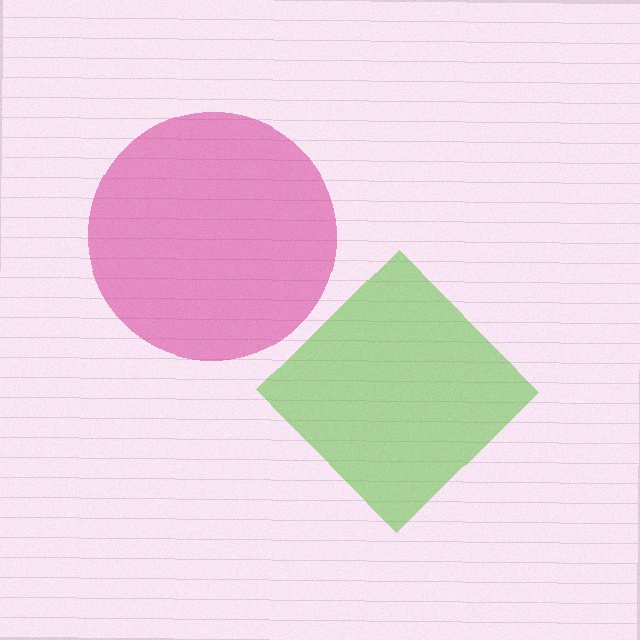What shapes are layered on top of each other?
The layered shapes are: a lime diamond, a magenta circle.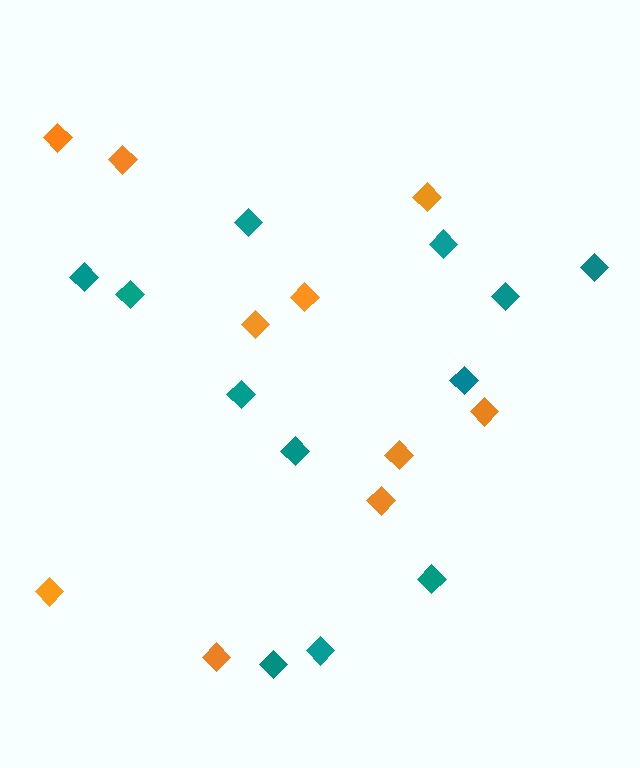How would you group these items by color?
There are 2 groups: one group of teal diamonds (12) and one group of orange diamonds (10).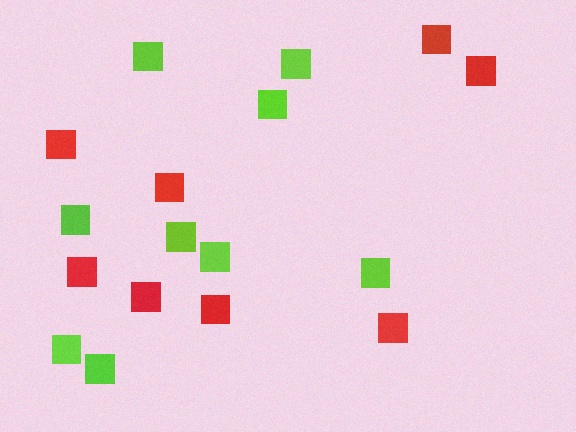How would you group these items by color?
There are 2 groups: one group of red squares (8) and one group of lime squares (9).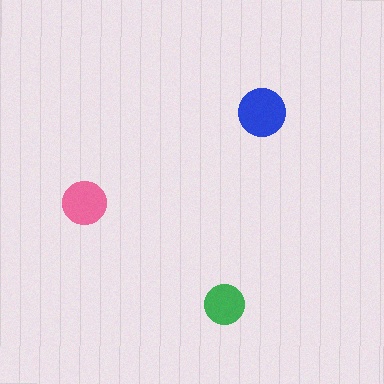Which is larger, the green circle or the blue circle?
The blue one.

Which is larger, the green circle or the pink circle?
The pink one.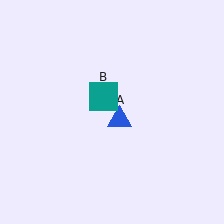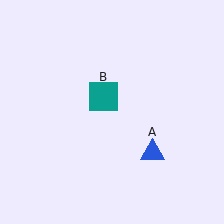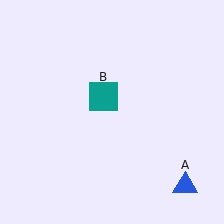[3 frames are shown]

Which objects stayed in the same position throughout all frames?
Teal square (object B) remained stationary.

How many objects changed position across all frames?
1 object changed position: blue triangle (object A).